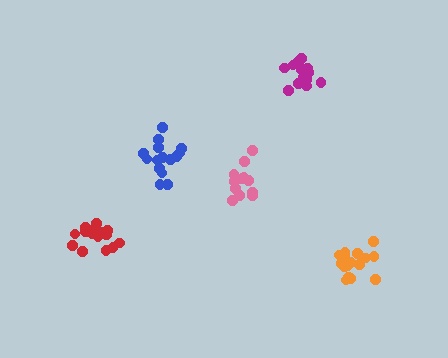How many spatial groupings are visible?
There are 5 spatial groupings.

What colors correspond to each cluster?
The clusters are colored: magenta, blue, red, orange, pink.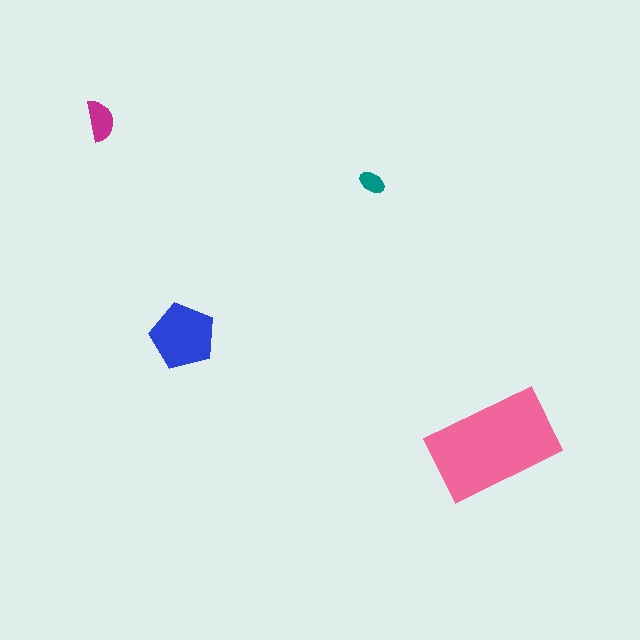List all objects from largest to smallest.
The pink rectangle, the blue pentagon, the magenta semicircle, the teal ellipse.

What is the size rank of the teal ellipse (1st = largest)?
4th.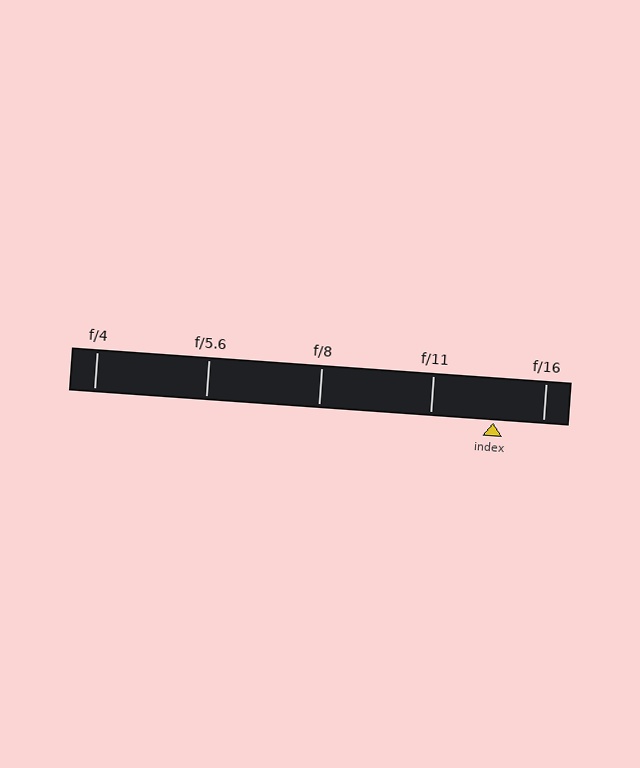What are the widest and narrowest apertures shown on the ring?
The widest aperture shown is f/4 and the narrowest is f/16.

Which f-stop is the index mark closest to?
The index mark is closest to f/16.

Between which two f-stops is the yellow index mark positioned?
The index mark is between f/11 and f/16.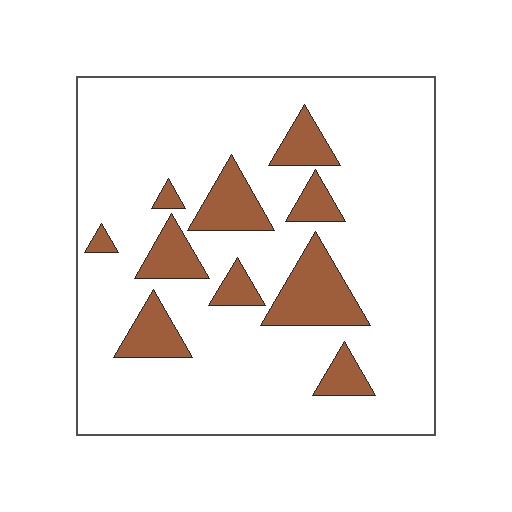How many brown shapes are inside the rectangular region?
10.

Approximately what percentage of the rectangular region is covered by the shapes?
Approximately 15%.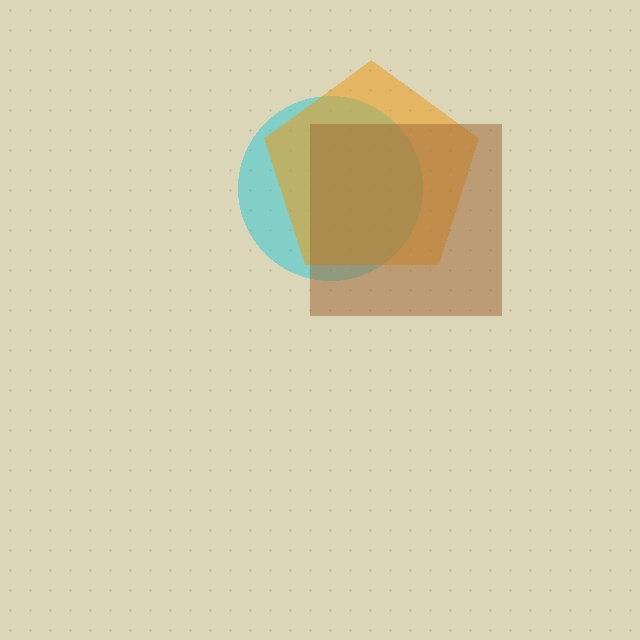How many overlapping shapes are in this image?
There are 3 overlapping shapes in the image.